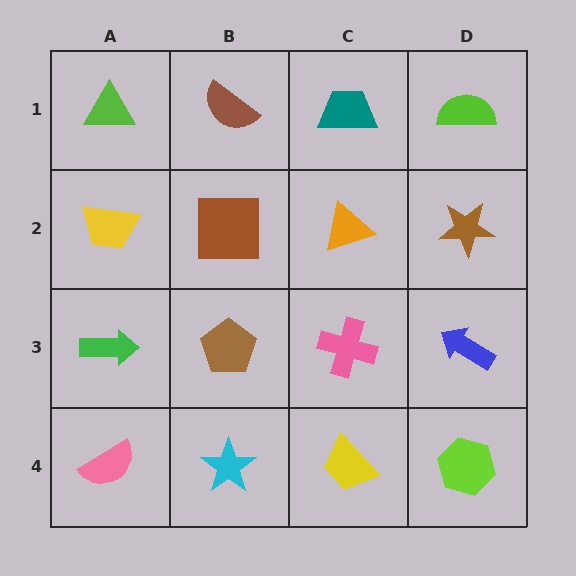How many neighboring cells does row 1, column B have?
3.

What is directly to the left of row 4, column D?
A yellow trapezoid.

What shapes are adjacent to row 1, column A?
A yellow trapezoid (row 2, column A), a brown semicircle (row 1, column B).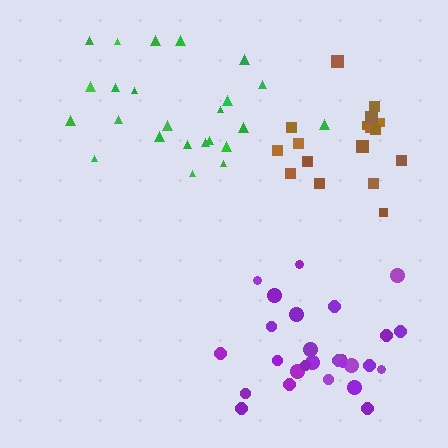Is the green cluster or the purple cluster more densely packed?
Purple.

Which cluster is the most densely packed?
Purple.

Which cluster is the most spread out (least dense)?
Green.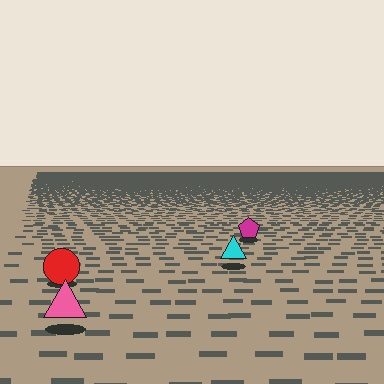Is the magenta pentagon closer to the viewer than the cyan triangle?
No. The cyan triangle is closer — you can tell from the texture gradient: the ground texture is coarser near it.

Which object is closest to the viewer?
The pink triangle is closest. The texture marks near it are larger and more spread out.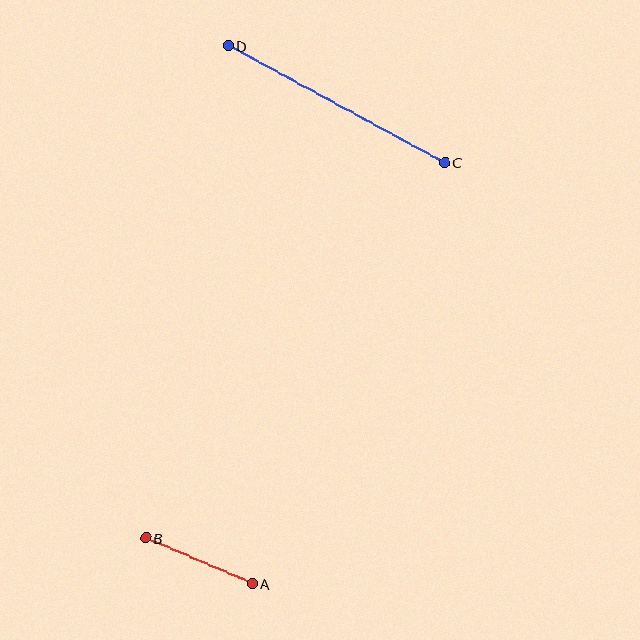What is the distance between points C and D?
The distance is approximately 245 pixels.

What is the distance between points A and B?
The distance is approximately 116 pixels.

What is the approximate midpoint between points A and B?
The midpoint is at approximately (199, 561) pixels.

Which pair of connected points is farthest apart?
Points C and D are farthest apart.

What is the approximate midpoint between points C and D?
The midpoint is at approximately (337, 104) pixels.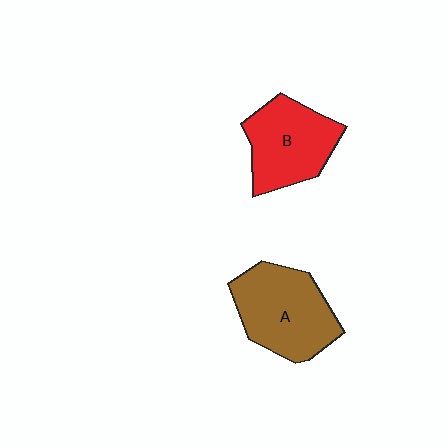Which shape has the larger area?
Shape A (brown).